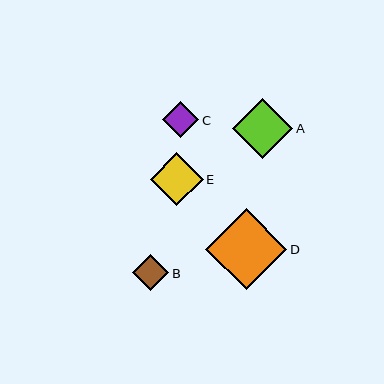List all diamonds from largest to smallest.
From largest to smallest: D, A, E, C, B.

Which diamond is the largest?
Diamond D is the largest with a size of approximately 81 pixels.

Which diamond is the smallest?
Diamond B is the smallest with a size of approximately 36 pixels.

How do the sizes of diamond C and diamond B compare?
Diamond C and diamond B are approximately the same size.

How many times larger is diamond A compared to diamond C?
Diamond A is approximately 1.7 times the size of diamond C.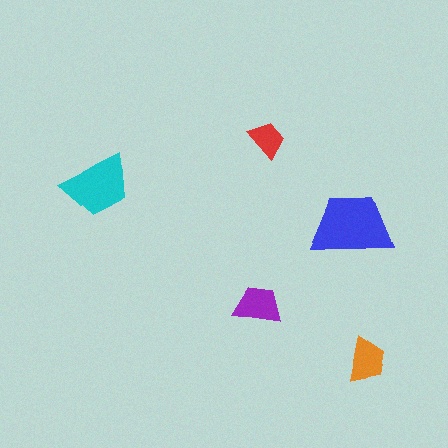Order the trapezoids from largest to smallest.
the blue one, the cyan one, the purple one, the orange one, the red one.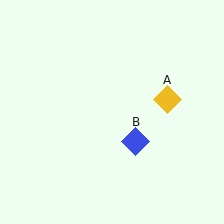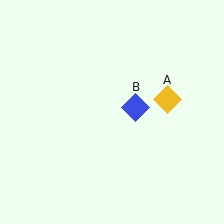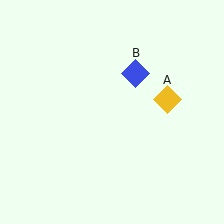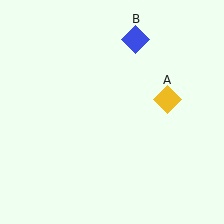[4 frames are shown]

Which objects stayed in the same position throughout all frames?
Yellow diamond (object A) remained stationary.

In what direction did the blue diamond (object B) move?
The blue diamond (object B) moved up.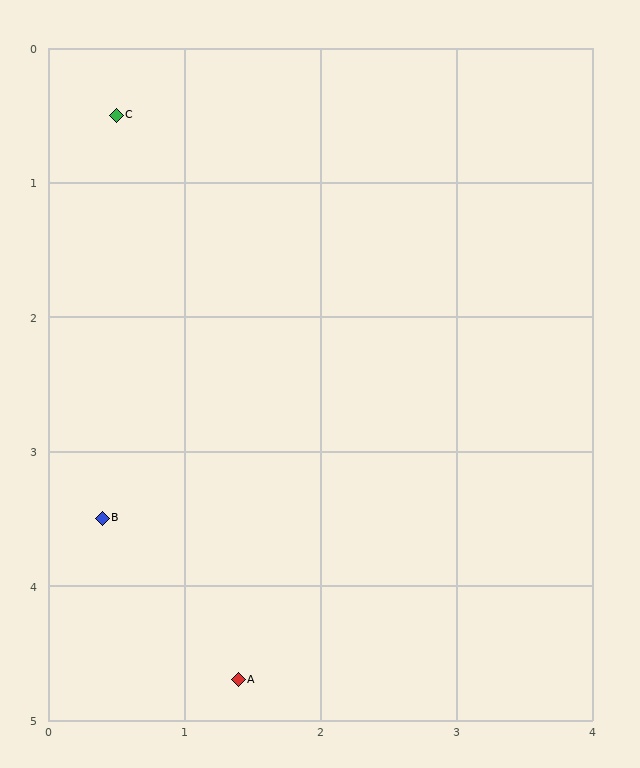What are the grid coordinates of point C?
Point C is at approximately (0.5, 0.5).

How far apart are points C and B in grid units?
Points C and B are about 3.0 grid units apart.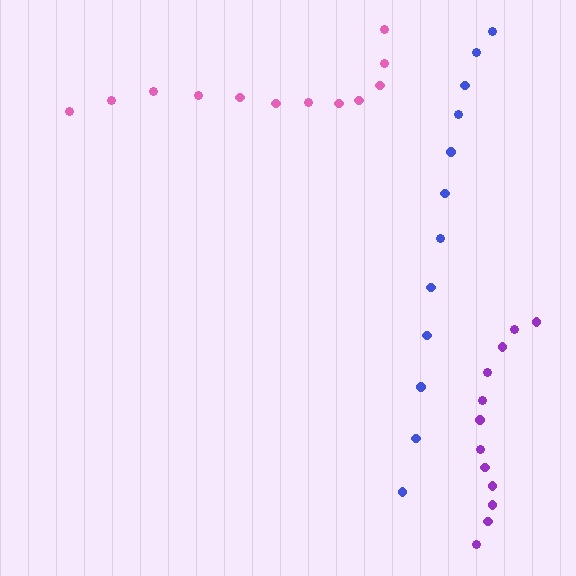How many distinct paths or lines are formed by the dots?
There are 3 distinct paths.